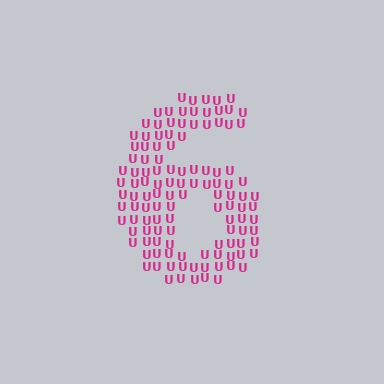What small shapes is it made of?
It is made of small letter U's.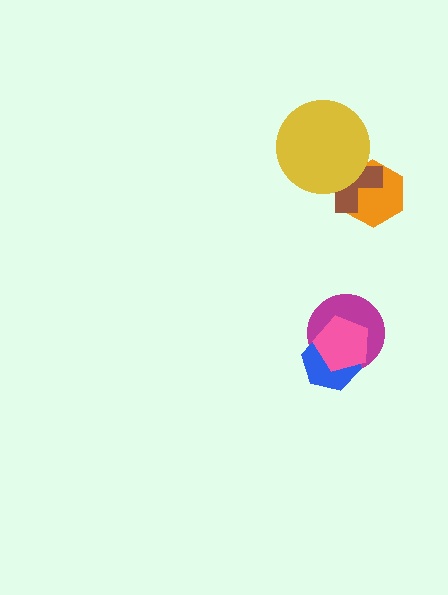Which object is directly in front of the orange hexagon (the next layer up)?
The brown cross is directly in front of the orange hexagon.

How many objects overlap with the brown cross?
2 objects overlap with the brown cross.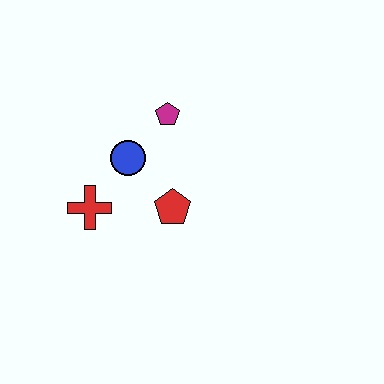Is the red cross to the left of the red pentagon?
Yes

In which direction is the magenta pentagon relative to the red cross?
The magenta pentagon is above the red cross.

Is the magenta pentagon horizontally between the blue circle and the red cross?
No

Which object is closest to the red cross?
The blue circle is closest to the red cross.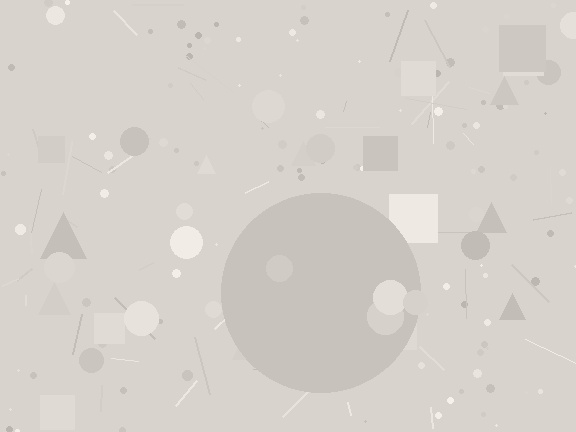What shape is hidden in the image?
A circle is hidden in the image.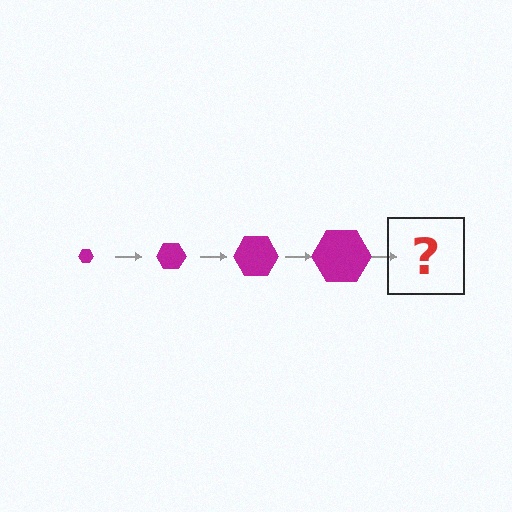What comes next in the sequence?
The next element should be a magenta hexagon, larger than the previous one.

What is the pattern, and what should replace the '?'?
The pattern is that the hexagon gets progressively larger each step. The '?' should be a magenta hexagon, larger than the previous one.